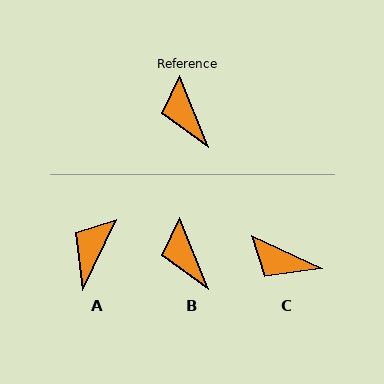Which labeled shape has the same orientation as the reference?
B.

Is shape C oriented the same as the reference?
No, it is off by about 43 degrees.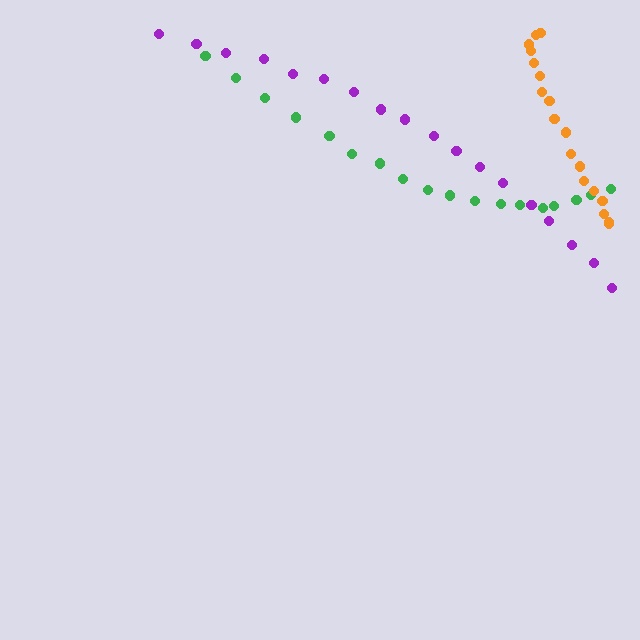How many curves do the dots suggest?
There are 3 distinct paths.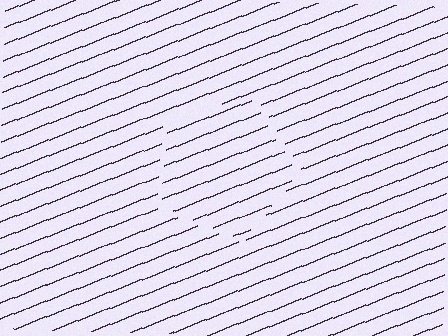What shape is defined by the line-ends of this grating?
An illusory pentagon. The interior of the shape contains the same grating, shifted by half a period — the contour is defined by the phase discontinuity where line-ends from the inner and outer gratings abut.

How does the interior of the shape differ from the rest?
The interior of the shape contains the same grating, shifted by half a period — the contour is defined by the phase discontinuity where line-ends from the inner and outer gratings abut.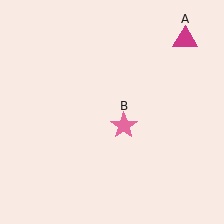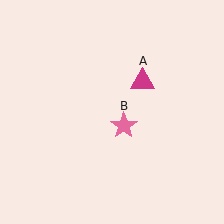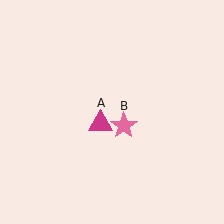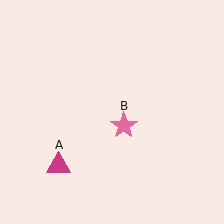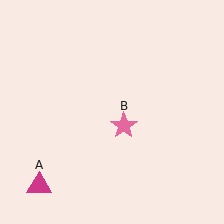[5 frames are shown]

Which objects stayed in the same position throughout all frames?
Pink star (object B) remained stationary.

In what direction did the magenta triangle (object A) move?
The magenta triangle (object A) moved down and to the left.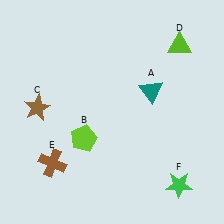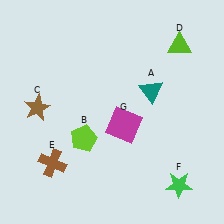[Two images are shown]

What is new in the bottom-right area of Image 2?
A magenta square (G) was added in the bottom-right area of Image 2.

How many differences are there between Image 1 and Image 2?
There is 1 difference between the two images.